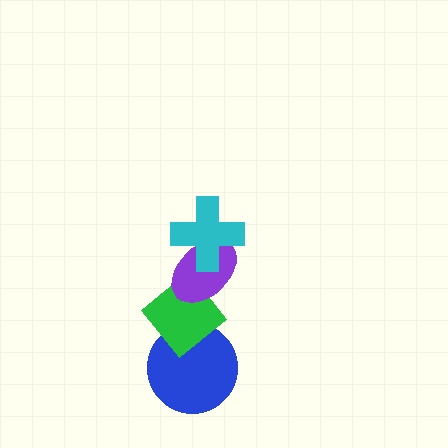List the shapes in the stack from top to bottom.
From top to bottom: the cyan cross, the purple ellipse, the green diamond, the blue circle.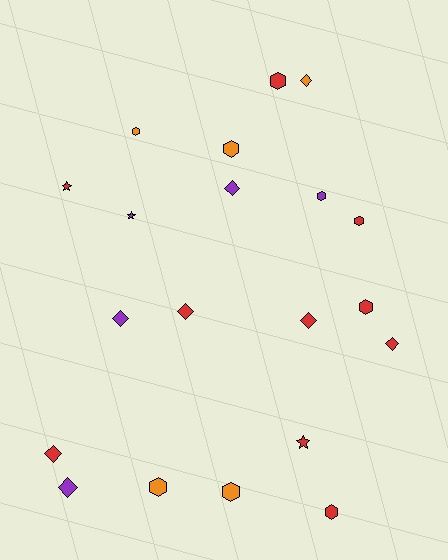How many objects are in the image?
There are 20 objects.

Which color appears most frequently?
Red, with 10 objects.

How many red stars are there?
There are 2 red stars.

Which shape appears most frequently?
Hexagon, with 9 objects.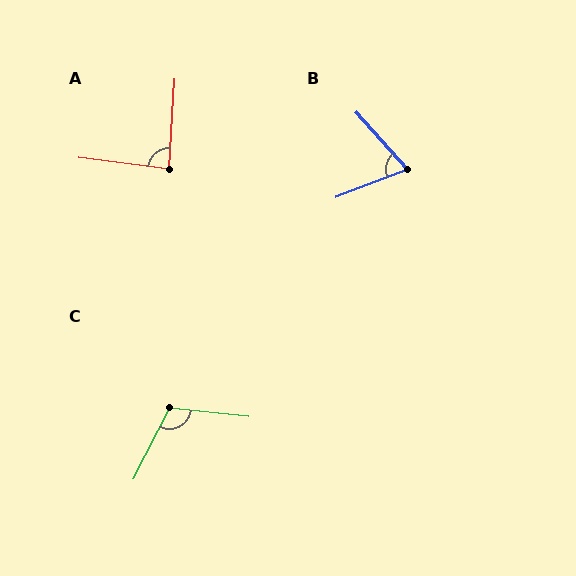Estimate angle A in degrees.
Approximately 86 degrees.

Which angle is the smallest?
B, at approximately 69 degrees.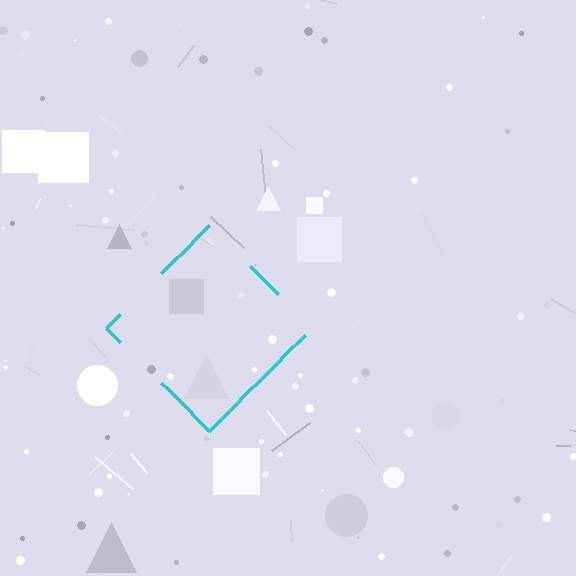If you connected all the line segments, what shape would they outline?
They would outline a diamond.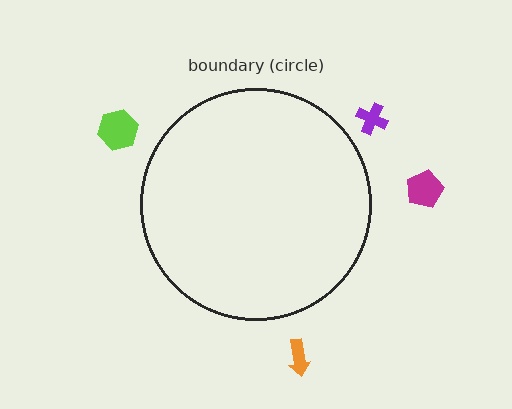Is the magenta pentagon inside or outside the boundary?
Outside.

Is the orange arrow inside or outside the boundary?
Outside.